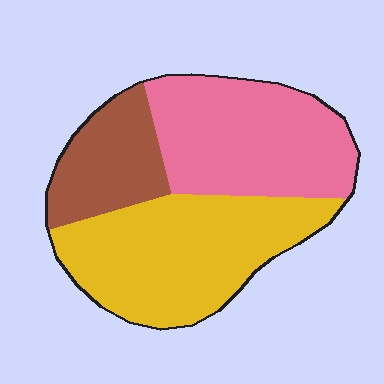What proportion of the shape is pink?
Pink takes up between a quarter and a half of the shape.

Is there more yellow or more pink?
Yellow.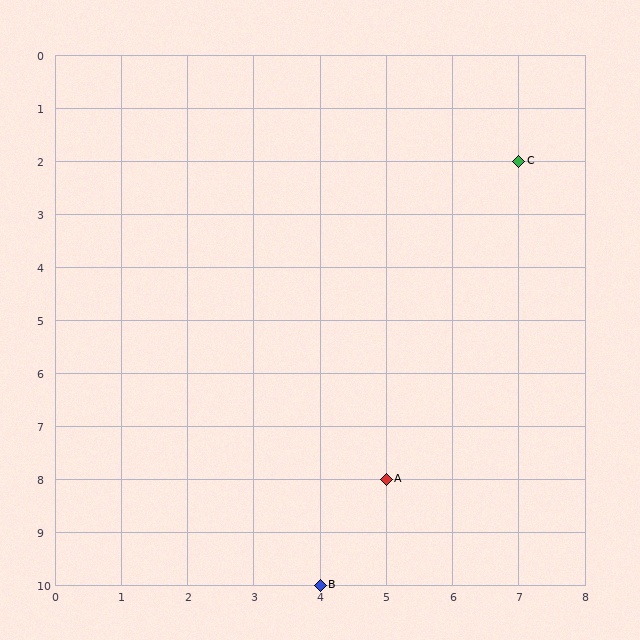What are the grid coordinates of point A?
Point A is at grid coordinates (5, 8).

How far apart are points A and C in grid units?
Points A and C are 2 columns and 6 rows apart (about 6.3 grid units diagonally).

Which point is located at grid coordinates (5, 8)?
Point A is at (5, 8).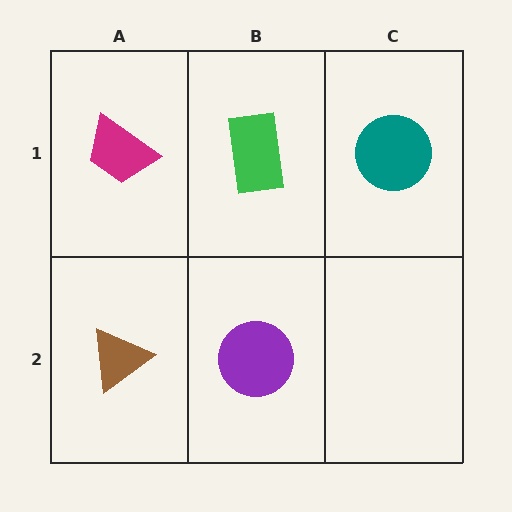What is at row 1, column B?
A green rectangle.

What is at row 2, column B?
A purple circle.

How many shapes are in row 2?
2 shapes.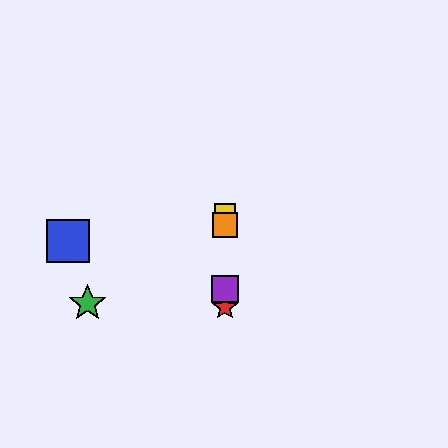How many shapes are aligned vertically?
4 shapes (the red star, the yellow square, the purple square, the orange square) are aligned vertically.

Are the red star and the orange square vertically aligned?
Yes, both are at x≈225.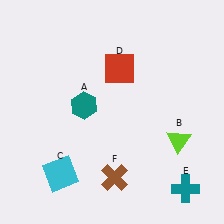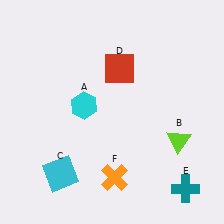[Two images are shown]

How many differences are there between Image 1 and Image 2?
There are 2 differences between the two images.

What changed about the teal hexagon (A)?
In Image 1, A is teal. In Image 2, it changed to cyan.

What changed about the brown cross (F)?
In Image 1, F is brown. In Image 2, it changed to orange.